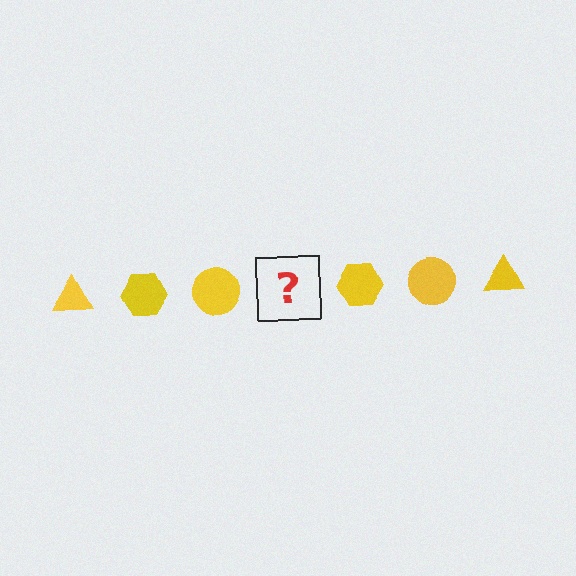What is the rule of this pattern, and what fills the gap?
The rule is that the pattern cycles through triangle, hexagon, circle shapes in yellow. The gap should be filled with a yellow triangle.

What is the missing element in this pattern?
The missing element is a yellow triangle.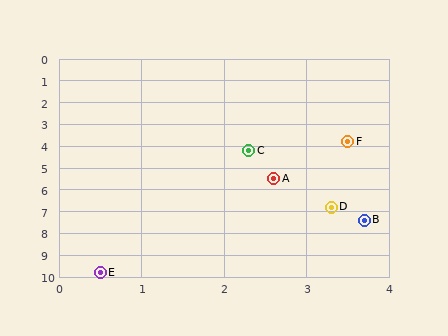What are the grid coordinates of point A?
Point A is at approximately (2.6, 5.5).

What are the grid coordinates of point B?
Point B is at approximately (3.7, 7.4).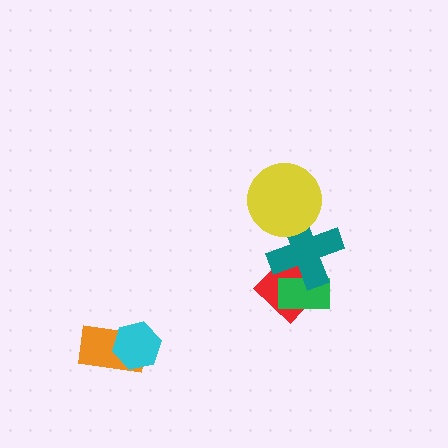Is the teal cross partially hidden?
Yes, it is partially covered by another shape.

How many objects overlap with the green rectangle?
2 objects overlap with the green rectangle.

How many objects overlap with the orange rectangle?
1 object overlaps with the orange rectangle.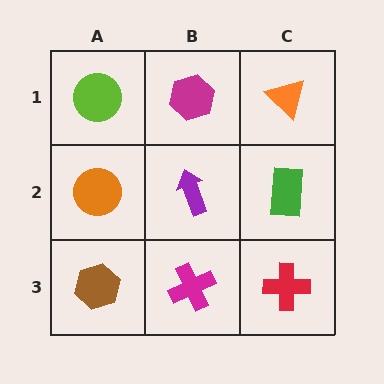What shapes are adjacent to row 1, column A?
An orange circle (row 2, column A), a magenta hexagon (row 1, column B).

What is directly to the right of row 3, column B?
A red cross.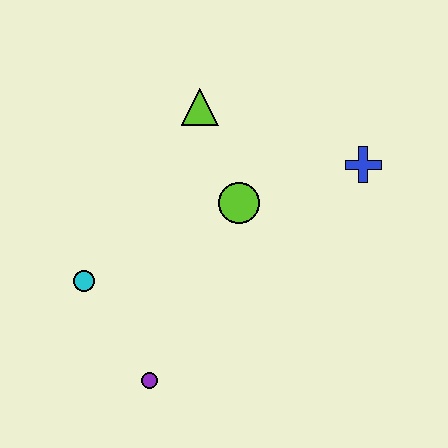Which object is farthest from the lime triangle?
The purple circle is farthest from the lime triangle.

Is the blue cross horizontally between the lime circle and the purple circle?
No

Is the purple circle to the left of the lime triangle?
Yes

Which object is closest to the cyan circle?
The purple circle is closest to the cyan circle.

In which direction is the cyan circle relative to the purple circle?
The cyan circle is above the purple circle.